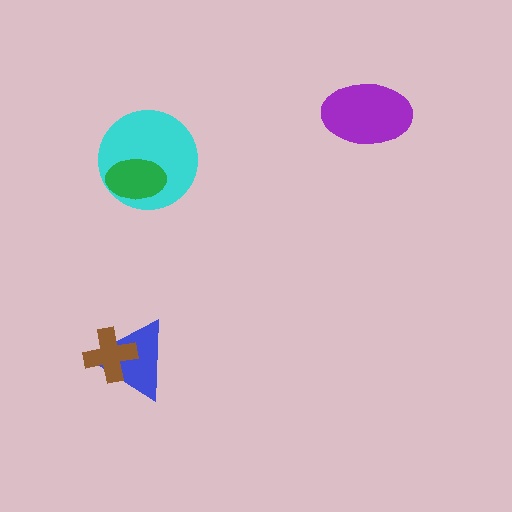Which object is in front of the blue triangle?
The brown cross is in front of the blue triangle.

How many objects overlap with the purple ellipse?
0 objects overlap with the purple ellipse.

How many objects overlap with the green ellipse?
1 object overlaps with the green ellipse.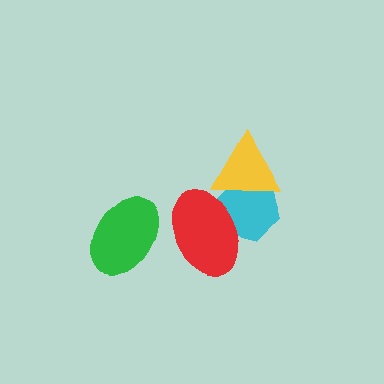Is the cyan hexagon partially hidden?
Yes, it is partially covered by another shape.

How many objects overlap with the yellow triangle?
2 objects overlap with the yellow triangle.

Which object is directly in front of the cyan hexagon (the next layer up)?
The yellow triangle is directly in front of the cyan hexagon.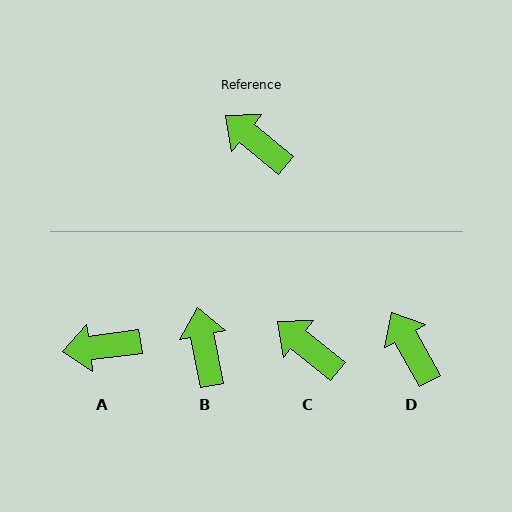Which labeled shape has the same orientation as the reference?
C.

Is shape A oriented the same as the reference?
No, it is off by about 47 degrees.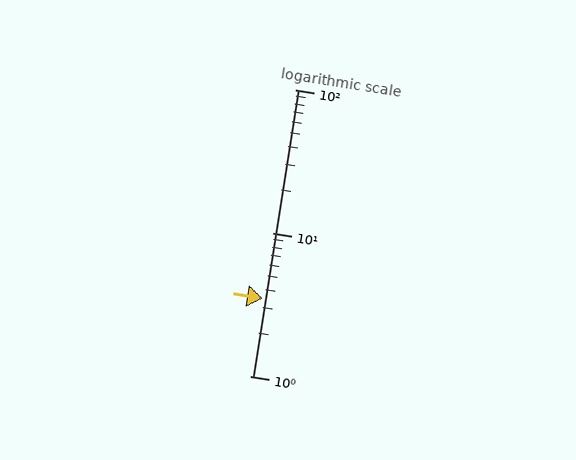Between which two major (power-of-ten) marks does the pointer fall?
The pointer is between 1 and 10.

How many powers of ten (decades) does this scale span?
The scale spans 2 decades, from 1 to 100.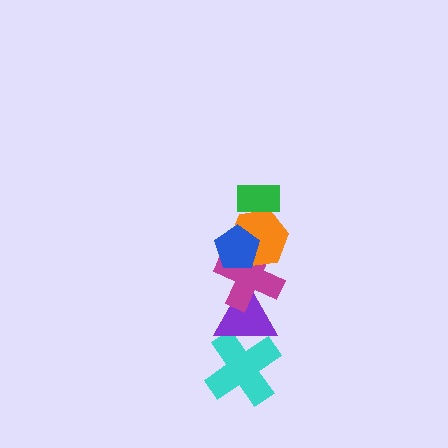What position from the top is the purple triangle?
The purple triangle is 5th from the top.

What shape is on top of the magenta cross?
The orange hexagon is on top of the magenta cross.